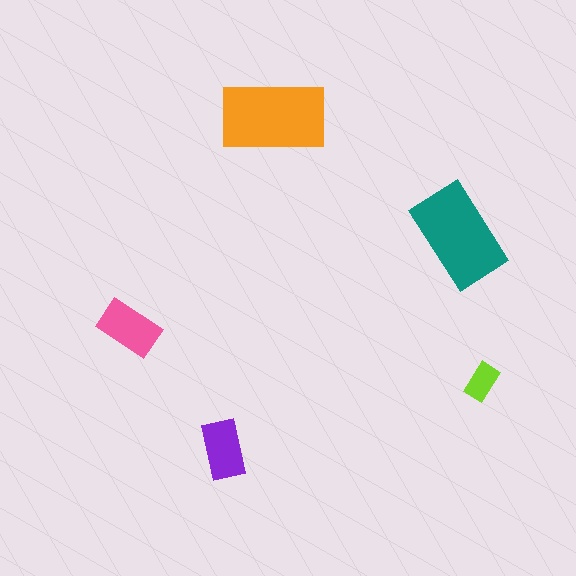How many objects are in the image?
There are 5 objects in the image.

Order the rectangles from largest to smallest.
the orange one, the teal one, the pink one, the purple one, the lime one.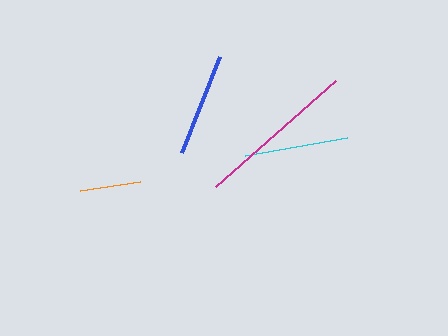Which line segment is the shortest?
The orange line is the shortest at approximately 61 pixels.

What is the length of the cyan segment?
The cyan segment is approximately 103 pixels long.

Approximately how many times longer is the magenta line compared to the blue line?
The magenta line is approximately 1.6 times the length of the blue line.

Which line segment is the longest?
The magenta line is the longest at approximately 161 pixels.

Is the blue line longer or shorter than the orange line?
The blue line is longer than the orange line.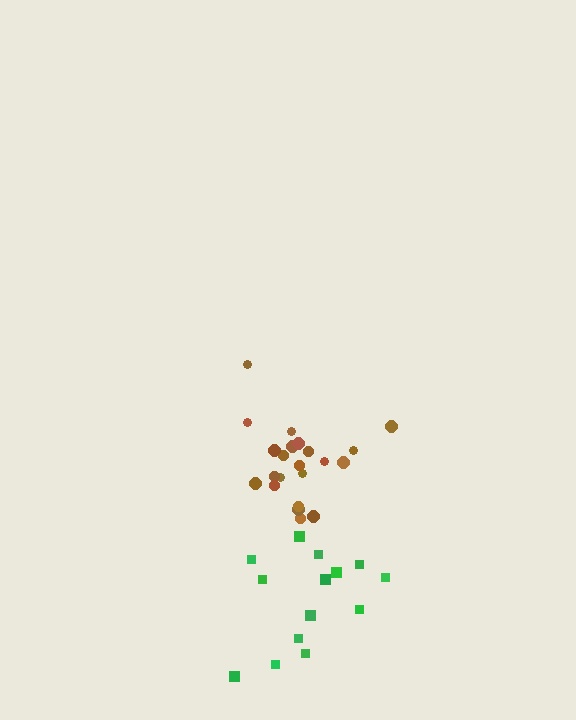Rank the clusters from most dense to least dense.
brown, green.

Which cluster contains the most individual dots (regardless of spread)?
Brown (22).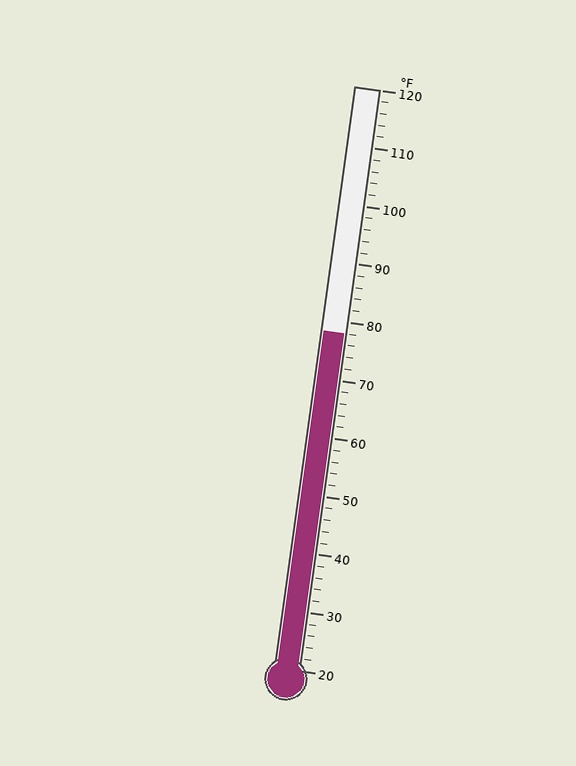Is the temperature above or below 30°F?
The temperature is above 30°F.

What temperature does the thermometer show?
The thermometer shows approximately 78°F.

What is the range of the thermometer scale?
The thermometer scale ranges from 20°F to 120°F.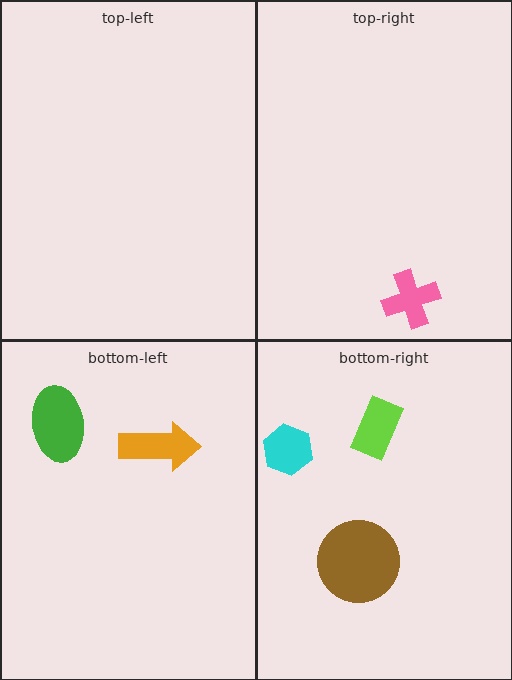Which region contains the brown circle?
The bottom-right region.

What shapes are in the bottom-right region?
The brown circle, the lime rectangle, the cyan hexagon.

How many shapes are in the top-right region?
1.